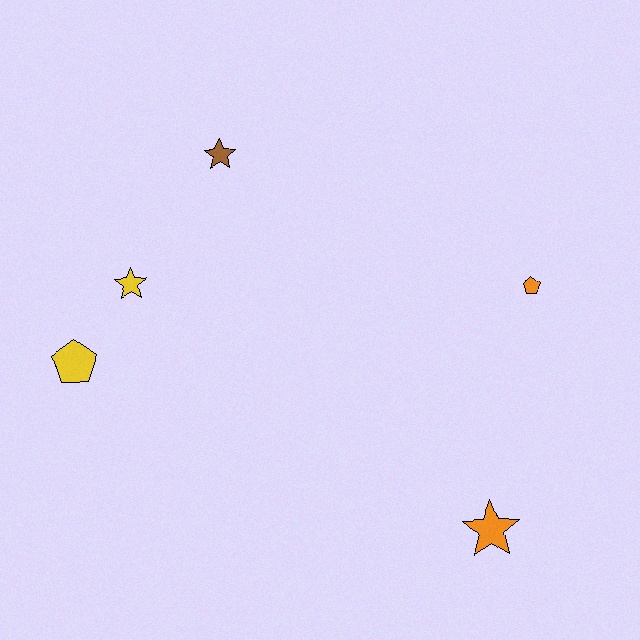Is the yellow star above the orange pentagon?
Yes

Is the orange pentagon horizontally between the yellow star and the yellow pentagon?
No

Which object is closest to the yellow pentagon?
The yellow star is closest to the yellow pentagon.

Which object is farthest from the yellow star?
The orange star is farthest from the yellow star.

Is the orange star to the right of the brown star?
Yes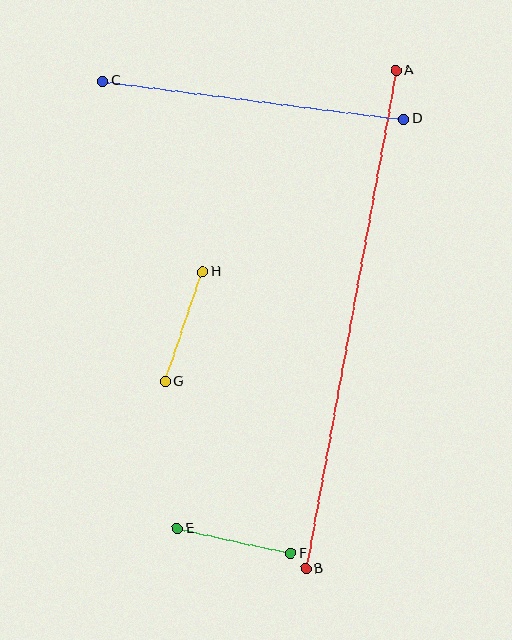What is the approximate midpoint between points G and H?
The midpoint is at approximately (184, 327) pixels.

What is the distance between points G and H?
The distance is approximately 116 pixels.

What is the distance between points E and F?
The distance is approximately 116 pixels.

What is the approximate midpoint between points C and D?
The midpoint is at approximately (253, 100) pixels.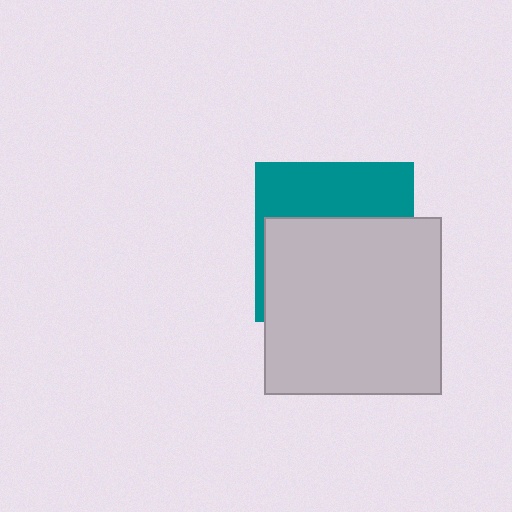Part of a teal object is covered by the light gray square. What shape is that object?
It is a square.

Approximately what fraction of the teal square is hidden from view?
Roughly 62% of the teal square is hidden behind the light gray square.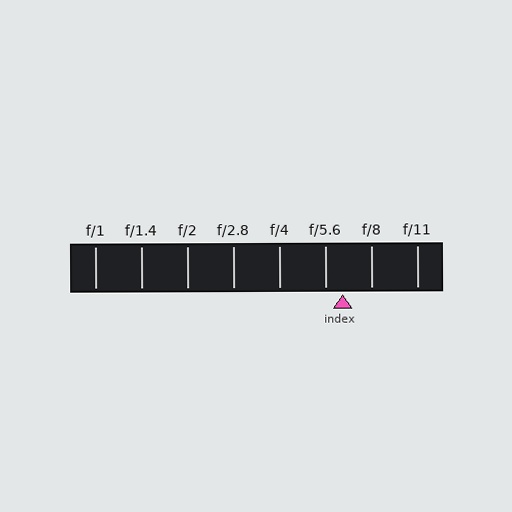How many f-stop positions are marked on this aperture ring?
There are 8 f-stop positions marked.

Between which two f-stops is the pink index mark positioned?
The index mark is between f/5.6 and f/8.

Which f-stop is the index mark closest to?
The index mark is closest to f/5.6.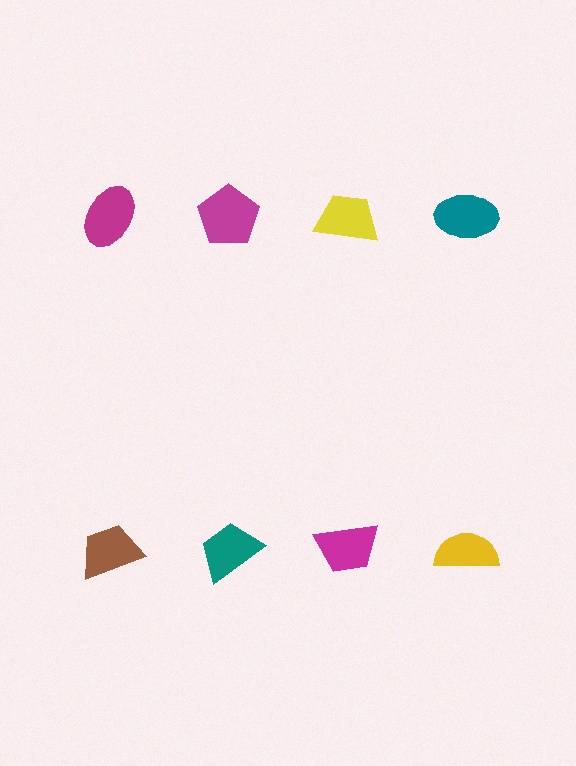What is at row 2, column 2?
A teal trapezoid.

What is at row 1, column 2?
A magenta pentagon.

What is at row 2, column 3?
A magenta trapezoid.